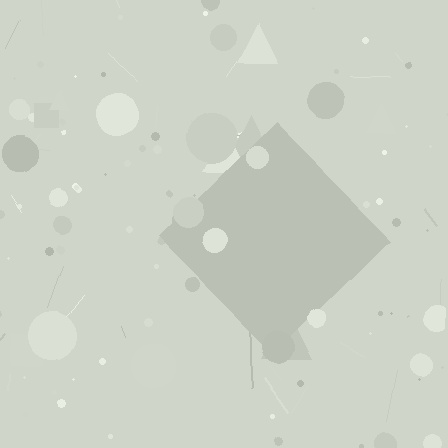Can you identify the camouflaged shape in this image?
The camouflaged shape is a diamond.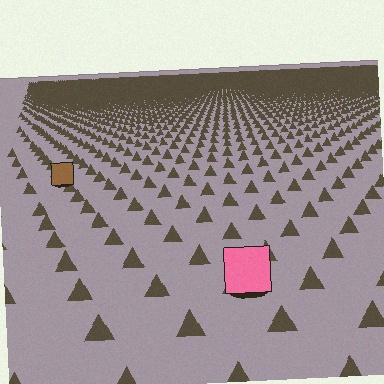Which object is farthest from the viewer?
The brown square is farthest from the viewer. It appears smaller and the ground texture around it is denser.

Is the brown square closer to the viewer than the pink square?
No. The pink square is closer — you can tell from the texture gradient: the ground texture is coarser near it.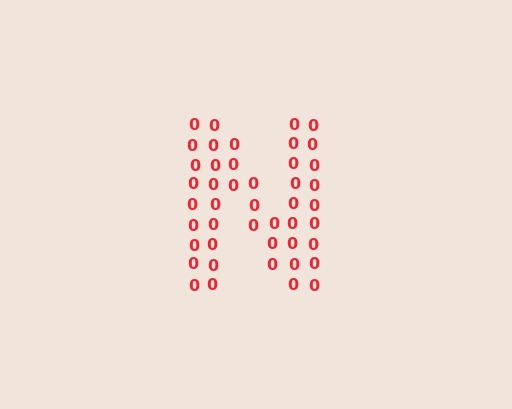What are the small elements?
The small elements are digit 0's.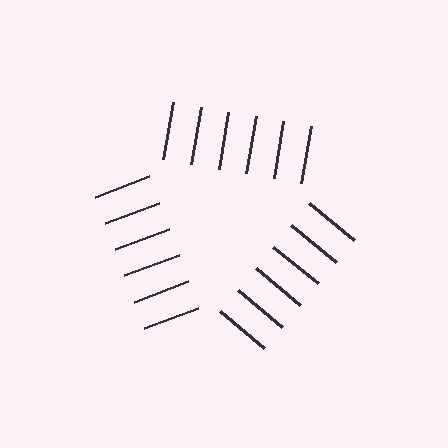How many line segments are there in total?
18 — 6 along each of the 3 edges.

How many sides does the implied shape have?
3 sides — the line-ends trace a triangle.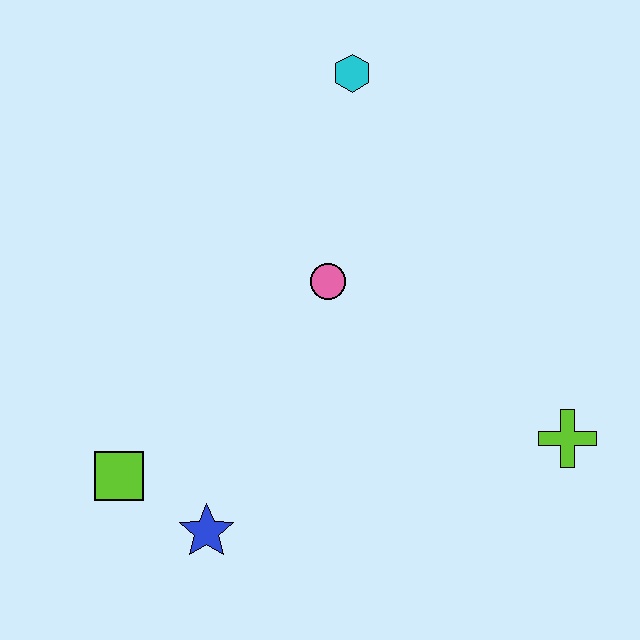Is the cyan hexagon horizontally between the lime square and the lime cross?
Yes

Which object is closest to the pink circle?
The cyan hexagon is closest to the pink circle.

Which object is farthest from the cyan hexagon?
The blue star is farthest from the cyan hexagon.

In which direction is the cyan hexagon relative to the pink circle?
The cyan hexagon is above the pink circle.